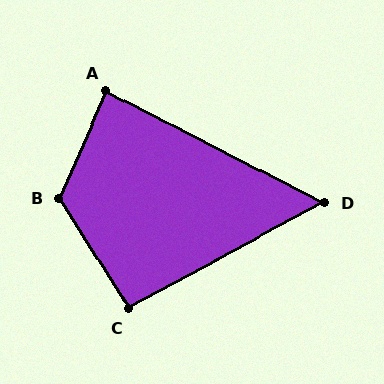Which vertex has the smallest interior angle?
D, at approximately 56 degrees.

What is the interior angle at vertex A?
Approximately 86 degrees (approximately right).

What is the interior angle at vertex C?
Approximately 94 degrees (approximately right).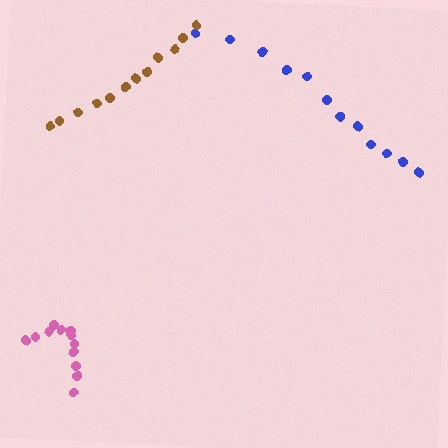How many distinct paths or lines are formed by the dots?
There are 3 distinct paths.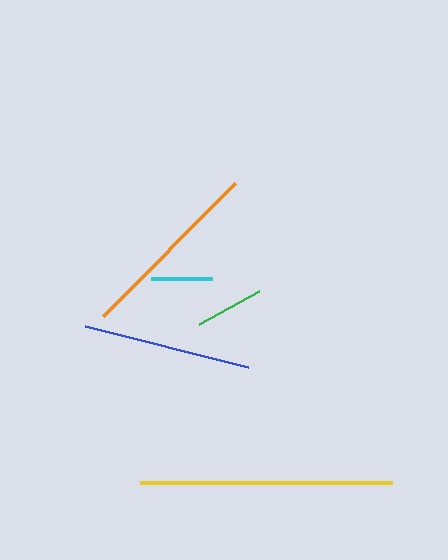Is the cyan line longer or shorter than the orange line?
The orange line is longer than the cyan line.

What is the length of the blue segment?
The blue segment is approximately 168 pixels long.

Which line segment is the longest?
The yellow line is the longest at approximately 252 pixels.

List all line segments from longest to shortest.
From longest to shortest: yellow, orange, blue, green, cyan.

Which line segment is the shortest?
The cyan line is the shortest at approximately 61 pixels.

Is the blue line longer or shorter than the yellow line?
The yellow line is longer than the blue line.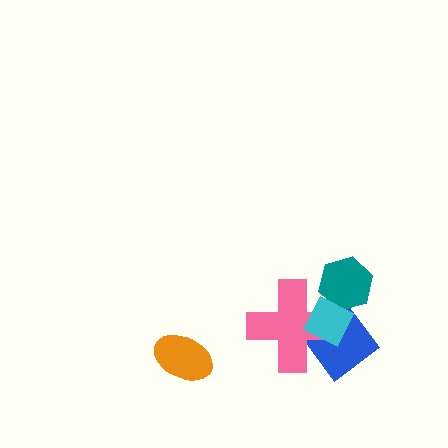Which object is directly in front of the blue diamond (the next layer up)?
The pink cross is directly in front of the blue diamond.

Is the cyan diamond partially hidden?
No, no other shape covers it.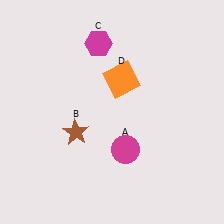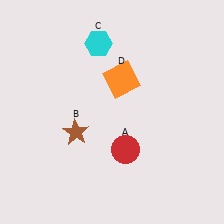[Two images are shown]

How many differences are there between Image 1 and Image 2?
There are 2 differences between the two images.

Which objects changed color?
A changed from magenta to red. C changed from magenta to cyan.